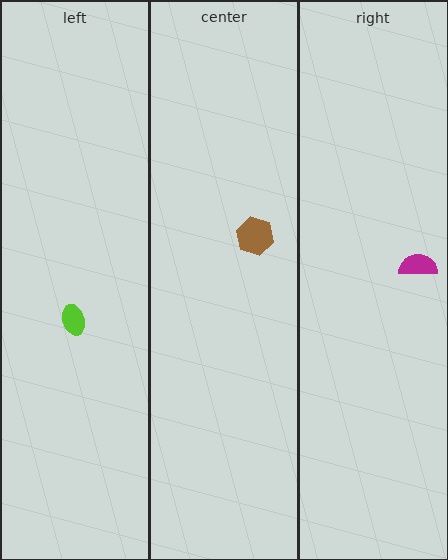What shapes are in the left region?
The lime ellipse.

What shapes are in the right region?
The magenta semicircle.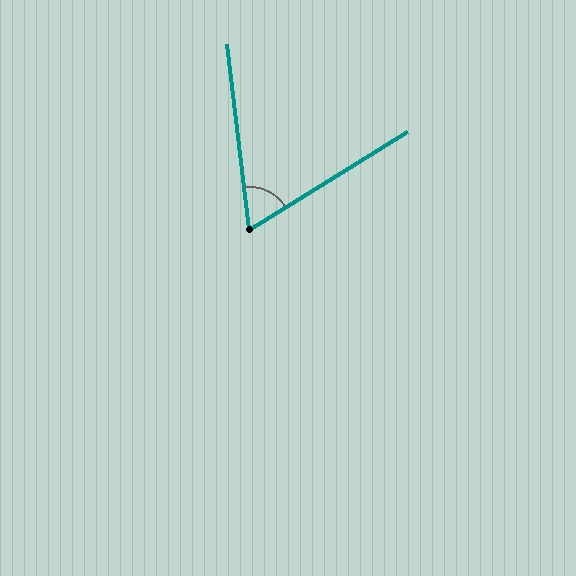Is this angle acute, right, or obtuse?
It is acute.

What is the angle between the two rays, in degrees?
Approximately 65 degrees.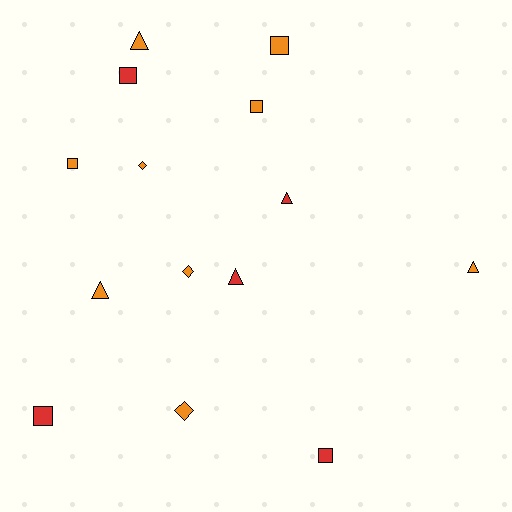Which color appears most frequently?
Orange, with 9 objects.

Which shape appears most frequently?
Square, with 6 objects.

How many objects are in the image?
There are 14 objects.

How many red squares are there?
There are 3 red squares.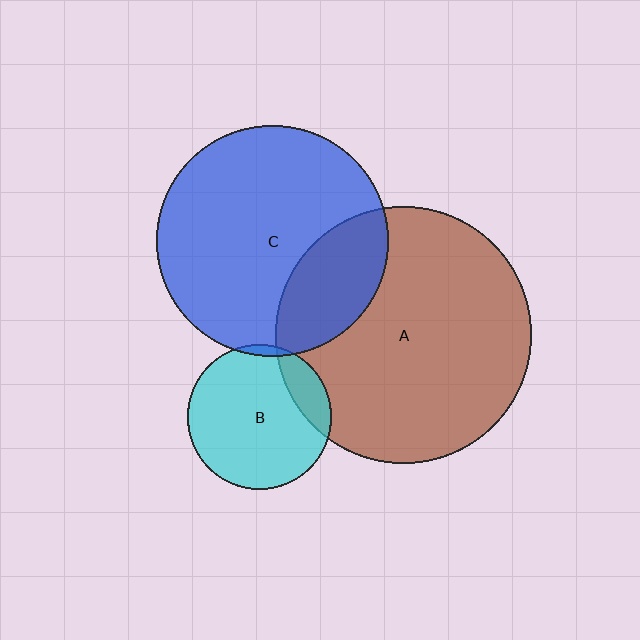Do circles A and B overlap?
Yes.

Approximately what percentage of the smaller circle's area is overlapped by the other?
Approximately 15%.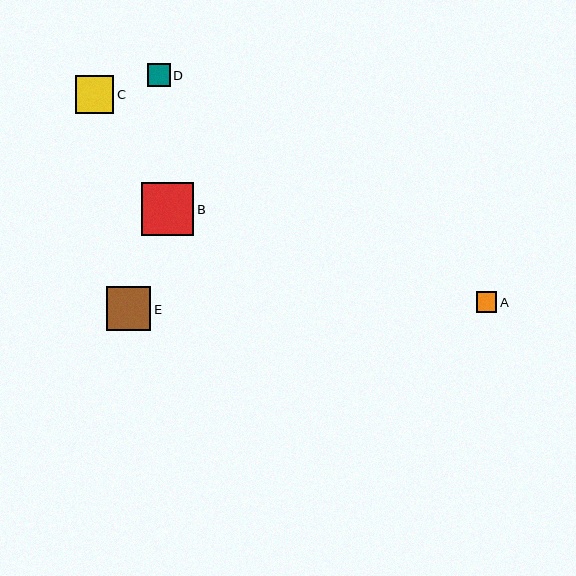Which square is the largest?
Square B is the largest with a size of approximately 53 pixels.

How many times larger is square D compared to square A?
Square D is approximately 1.1 times the size of square A.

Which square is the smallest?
Square A is the smallest with a size of approximately 20 pixels.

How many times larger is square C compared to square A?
Square C is approximately 1.9 times the size of square A.